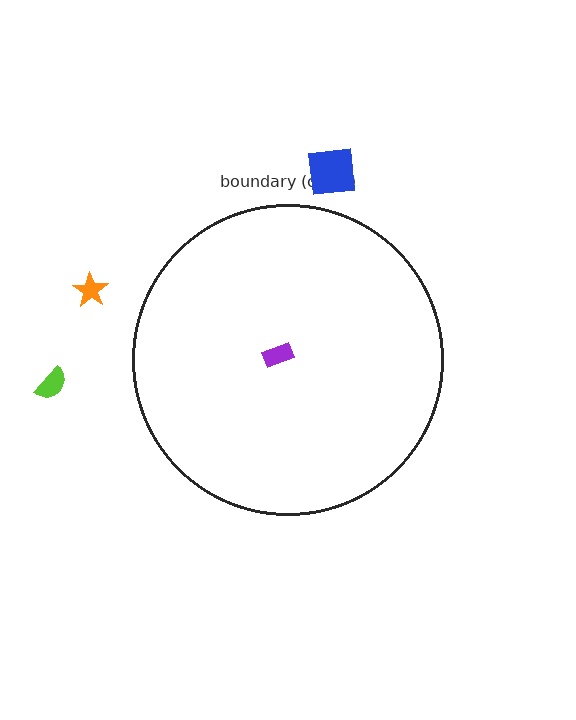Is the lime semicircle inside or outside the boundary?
Outside.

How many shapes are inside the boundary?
1 inside, 3 outside.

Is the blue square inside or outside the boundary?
Outside.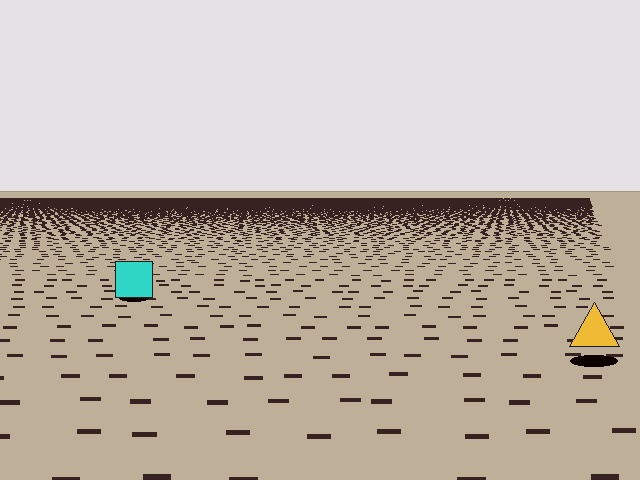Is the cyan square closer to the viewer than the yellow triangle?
No. The yellow triangle is closer — you can tell from the texture gradient: the ground texture is coarser near it.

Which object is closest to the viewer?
The yellow triangle is closest. The texture marks near it are larger and more spread out.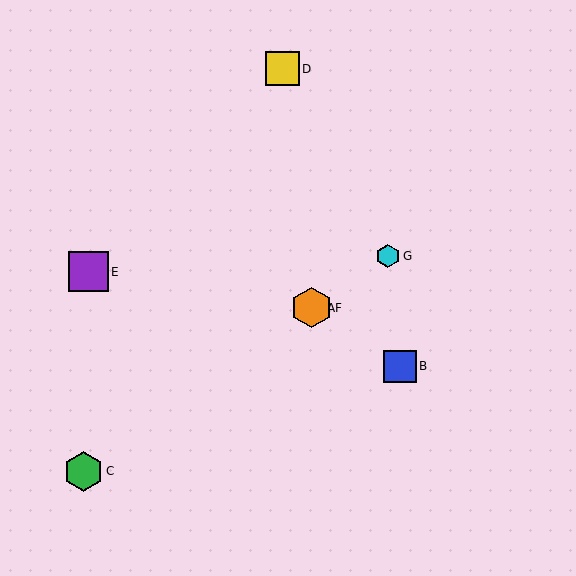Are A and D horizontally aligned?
No, A is at y≈308 and D is at y≈69.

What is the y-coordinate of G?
Object G is at y≈256.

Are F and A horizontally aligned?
Yes, both are at y≈308.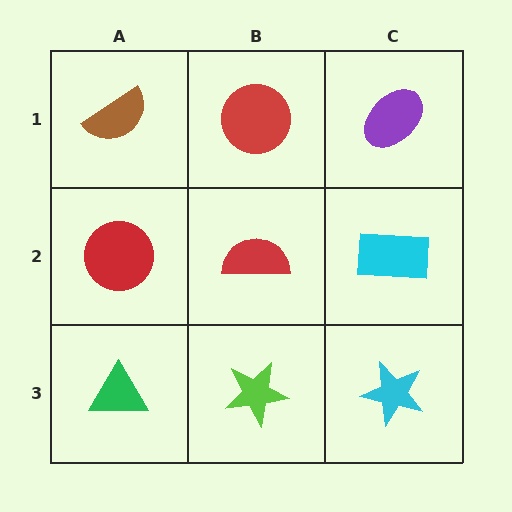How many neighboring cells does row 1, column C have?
2.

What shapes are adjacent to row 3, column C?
A cyan rectangle (row 2, column C), a lime star (row 3, column B).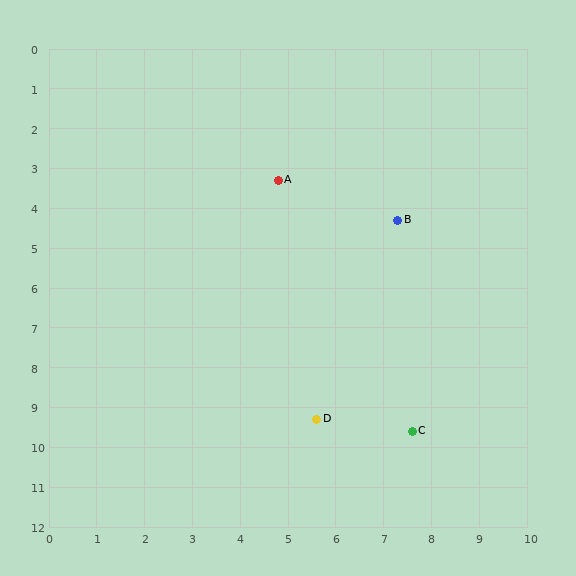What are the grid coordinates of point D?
Point D is at approximately (5.6, 9.3).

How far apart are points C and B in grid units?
Points C and B are about 5.3 grid units apart.